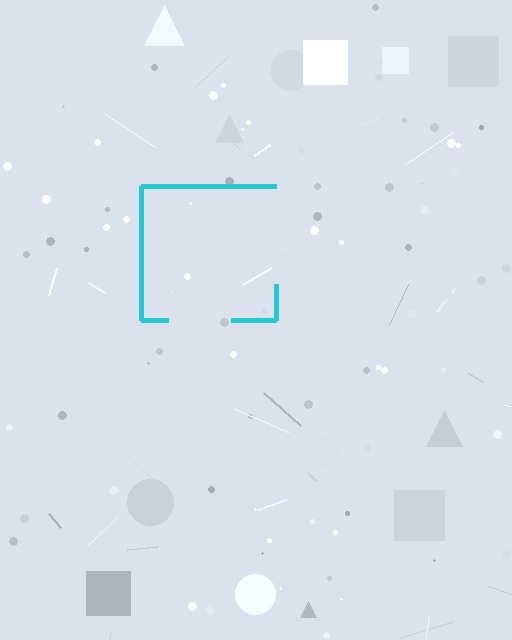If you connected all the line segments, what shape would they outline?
They would outline a square.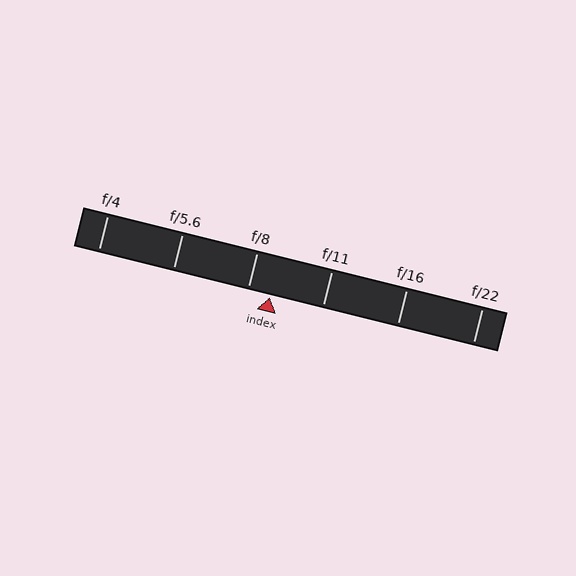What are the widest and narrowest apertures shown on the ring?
The widest aperture shown is f/4 and the narrowest is f/22.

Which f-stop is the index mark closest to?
The index mark is closest to f/8.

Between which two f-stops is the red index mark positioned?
The index mark is between f/8 and f/11.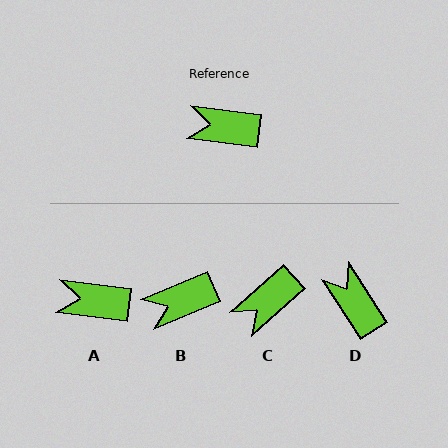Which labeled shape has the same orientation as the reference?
A.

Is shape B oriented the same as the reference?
No, it is off by about 30 degrees.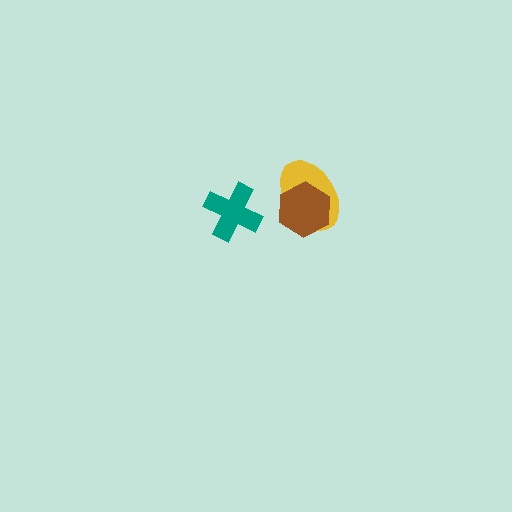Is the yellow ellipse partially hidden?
Yes, it is partially covered by another shape.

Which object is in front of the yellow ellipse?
The brown hexagon is in front of the yellow ellipse.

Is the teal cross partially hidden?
No, no other shape covers it.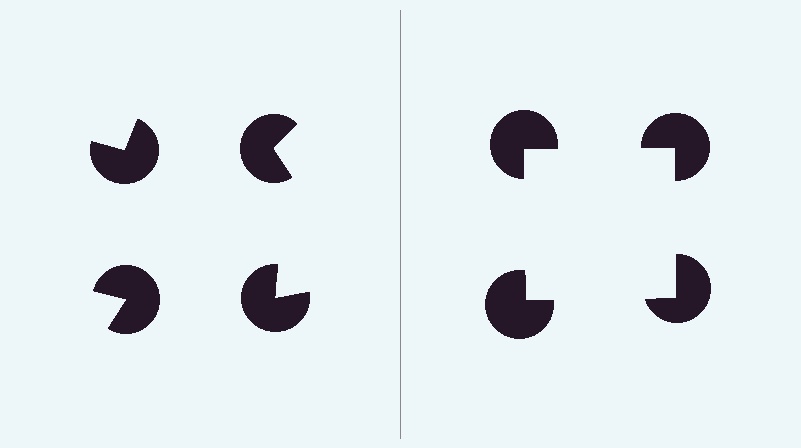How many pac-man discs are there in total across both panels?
8 — 4 on each side.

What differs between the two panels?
The pac-man discs are positioned identically on both sides; only the wedge orientations differ. On the right they align to a square; on the left they are misaligned.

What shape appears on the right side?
An illusory square.